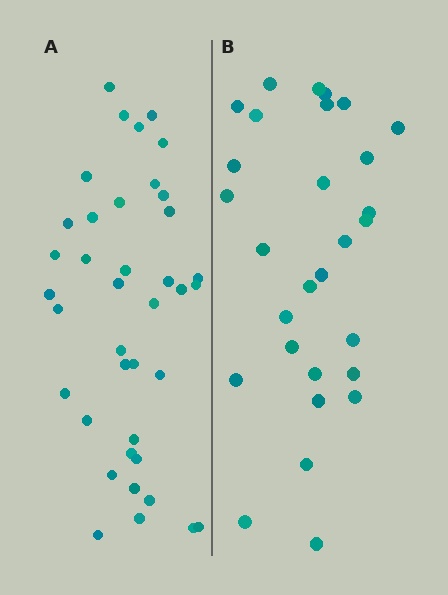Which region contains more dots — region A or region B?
Region A (the left region) has more dots.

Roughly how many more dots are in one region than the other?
Region A has roughly 10 or so more dots than region B.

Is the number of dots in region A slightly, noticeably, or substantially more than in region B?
Region A has noticeably more, but not dramatically so. The ratio is roughly 1.3 to 1.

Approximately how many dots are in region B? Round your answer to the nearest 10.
About 30 dots. (The exact count is 29, which rounds to 30.)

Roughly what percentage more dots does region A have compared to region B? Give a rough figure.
About 35% more.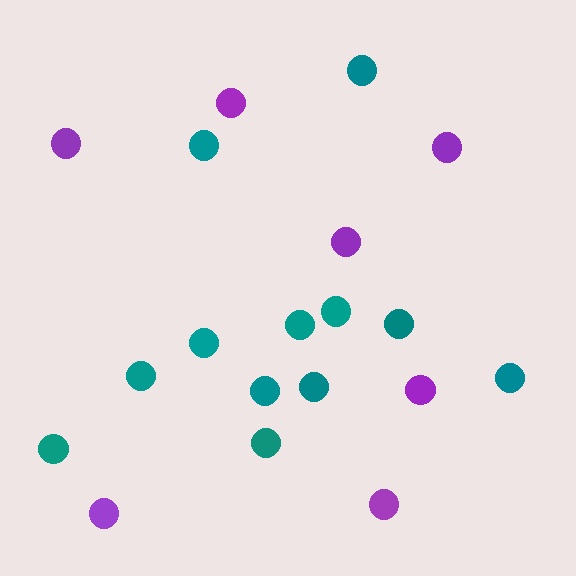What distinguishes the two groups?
There are 2 groups: one group of purple circles (7) and one group of teal circles (12).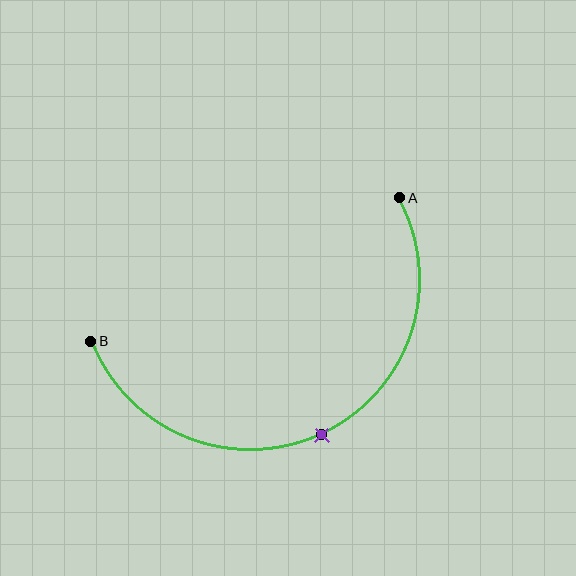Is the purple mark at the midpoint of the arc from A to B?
Yes. The purple mark lies on the arc at equal arc-length from both A and B — it is the arc midpoint.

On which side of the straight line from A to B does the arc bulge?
The arc bulges below the straight line connecting A and B.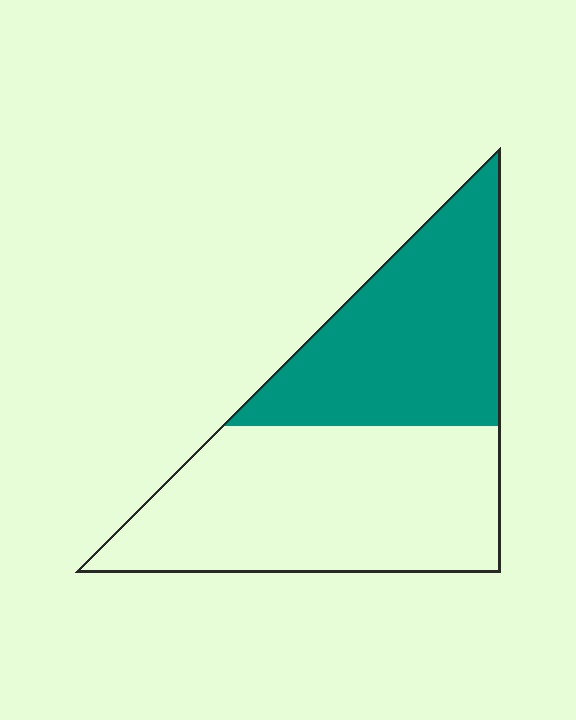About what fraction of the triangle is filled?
About two fifths (2/5).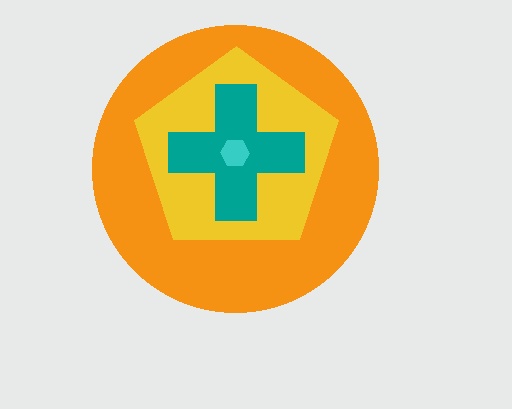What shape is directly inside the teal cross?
The cyan hexagon.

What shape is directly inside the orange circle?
The yellow pentagon.